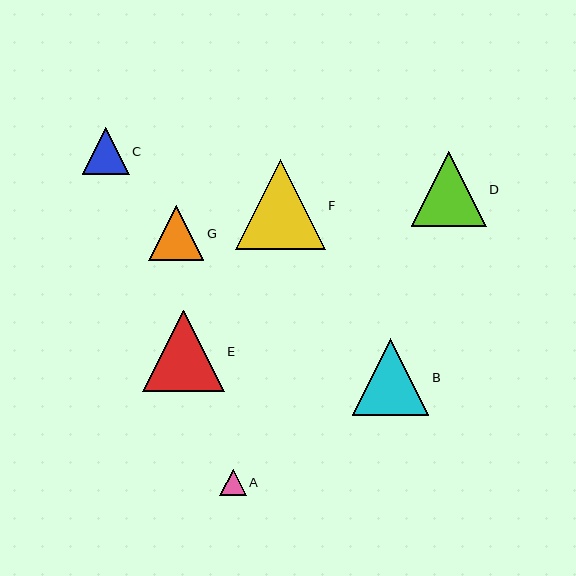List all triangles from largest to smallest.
From largest to smallest: F, E, B, D, G, C, A.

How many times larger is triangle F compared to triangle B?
Triangle F is approximately 1.2 times the size of triangle B.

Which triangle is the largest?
Triangle F is the largest with a size of approximately 90 pixels.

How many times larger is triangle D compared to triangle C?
Triangle D is approximately 1.6 times the size of triangle C.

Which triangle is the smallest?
Triangle A is the smallest with a size of approximately 27 pixels.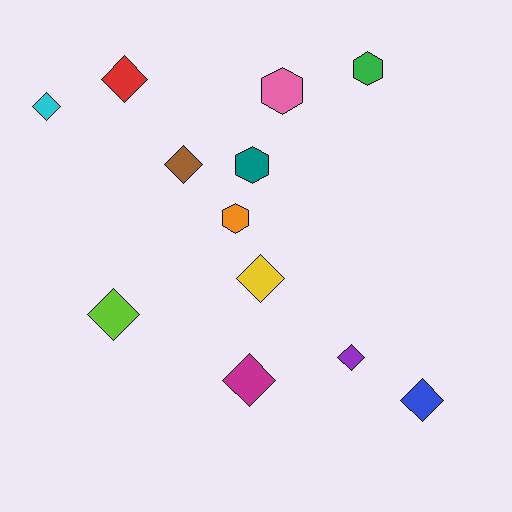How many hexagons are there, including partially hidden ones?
There are 4 hexagons.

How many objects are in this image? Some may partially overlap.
There are 12 objects.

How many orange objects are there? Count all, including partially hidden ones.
There is 1 orange object.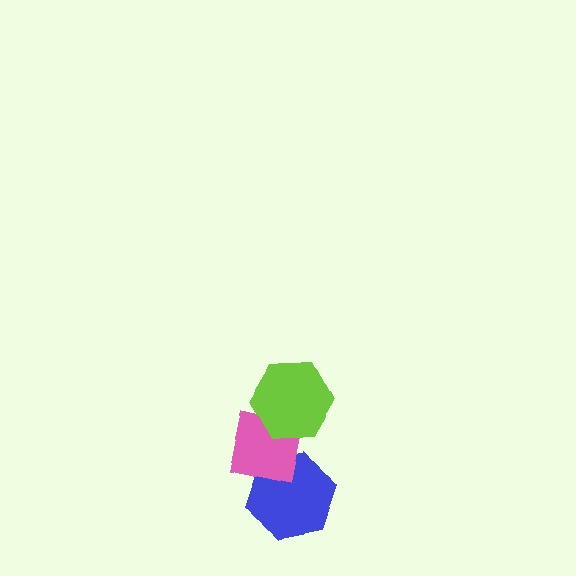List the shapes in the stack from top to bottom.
From top to bottom: the lime hexagon, the pink square, the blue hexagon.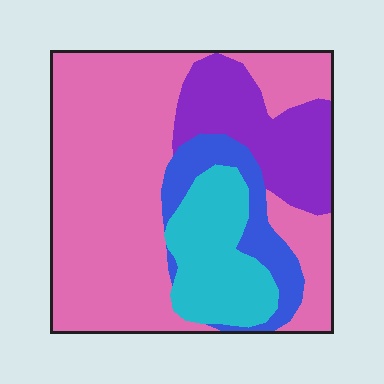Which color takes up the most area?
Pink, at roughly 55%.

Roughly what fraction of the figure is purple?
Purple takes up about one sixth (1/6) of the figure.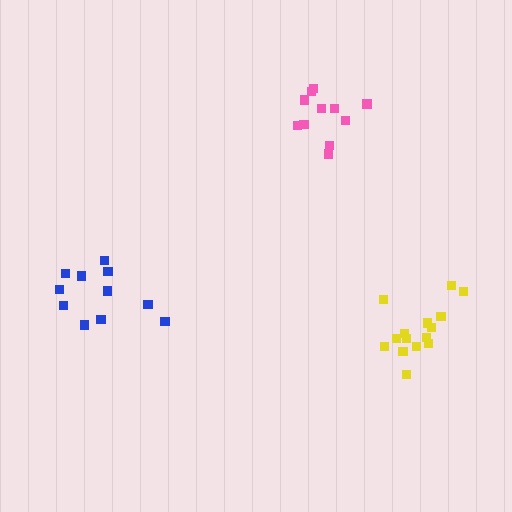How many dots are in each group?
Group 1: 11 dots, Group 2: 11 dots, Group 3: 15 dots (37 total).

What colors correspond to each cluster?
The clusters are colored: pink, blue, yellow.